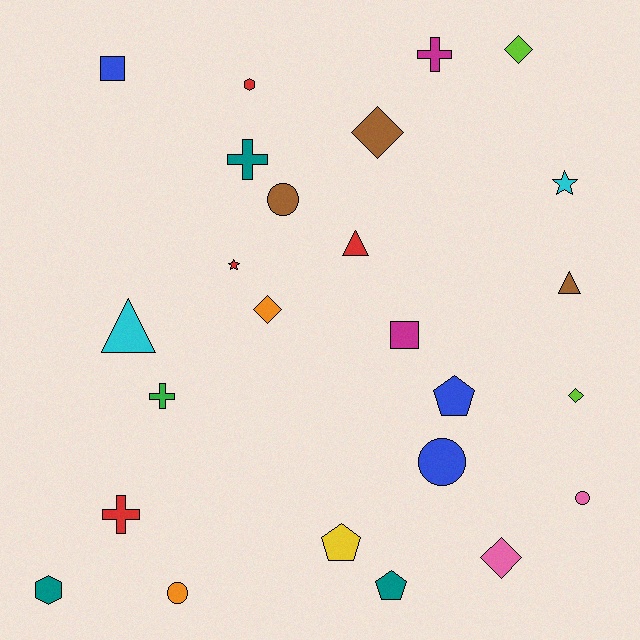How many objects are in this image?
There are 25 objects.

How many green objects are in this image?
There is 1 green object.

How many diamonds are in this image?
There are 5 diamonds.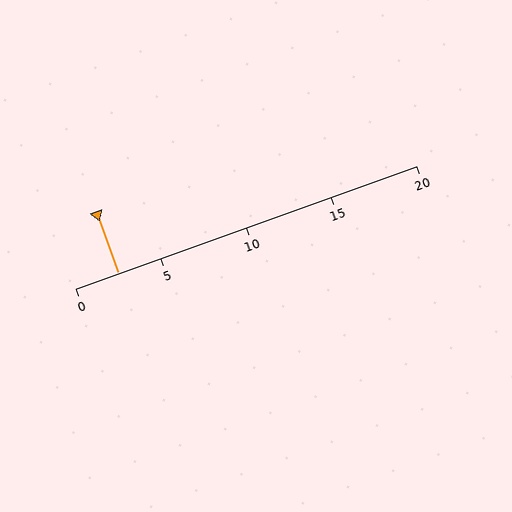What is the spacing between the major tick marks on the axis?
The major ticks are spaced 5 apart.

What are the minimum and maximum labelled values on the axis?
The axis runs from 0 to 20.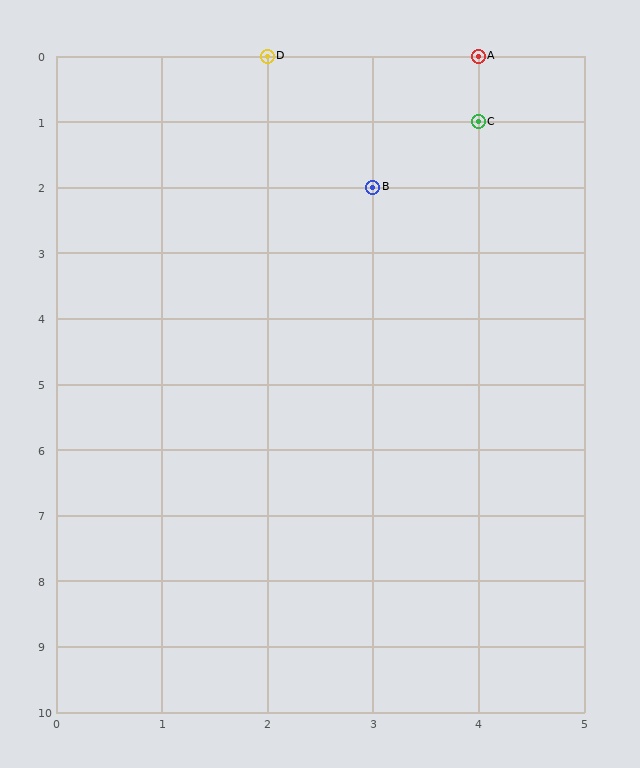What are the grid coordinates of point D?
Point D is at grid coordinates (2, 0).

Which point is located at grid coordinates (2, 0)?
Point D is at (2, 0).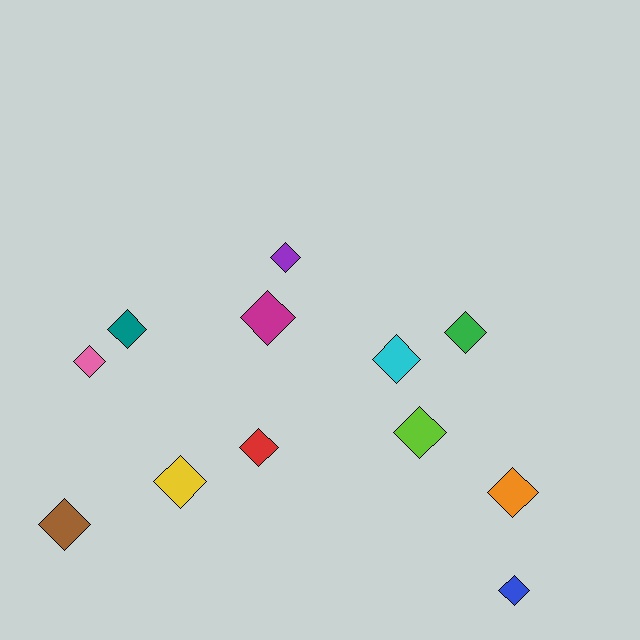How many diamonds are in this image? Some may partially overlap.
There are 12 diamonds.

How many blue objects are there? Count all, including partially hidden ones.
There is 1 blue object.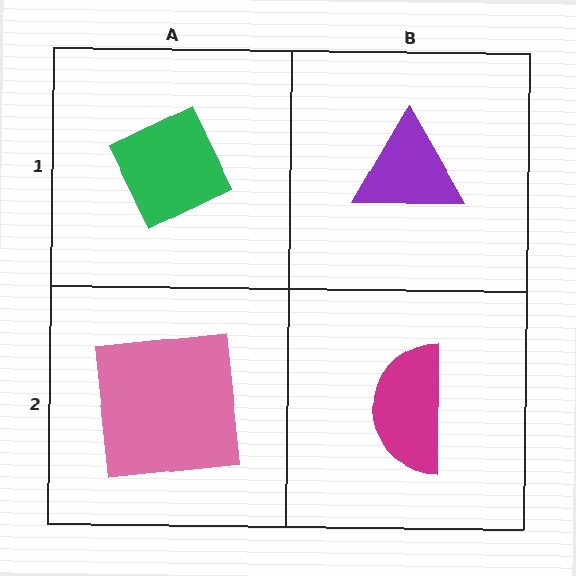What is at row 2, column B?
A magenta semicircle.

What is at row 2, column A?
A pink square.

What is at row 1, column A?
A green diamond.